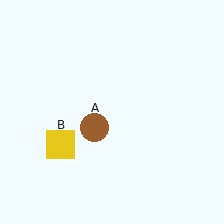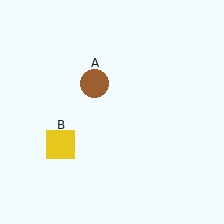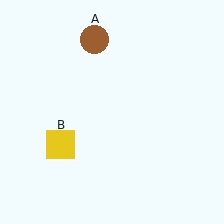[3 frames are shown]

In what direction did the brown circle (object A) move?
The brown circle (object A) moved up.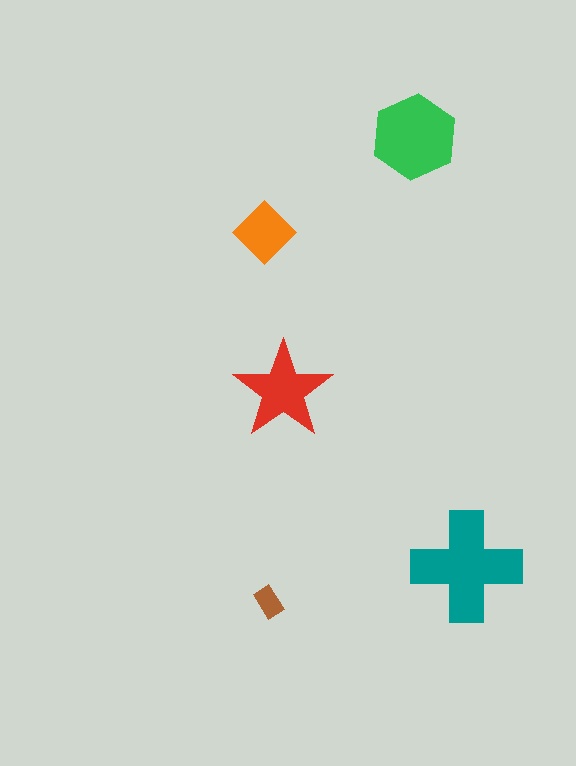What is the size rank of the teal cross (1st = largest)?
1st.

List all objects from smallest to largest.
The brown rectangle, the orange diamond, the red star, the green hexagon, the teal cross.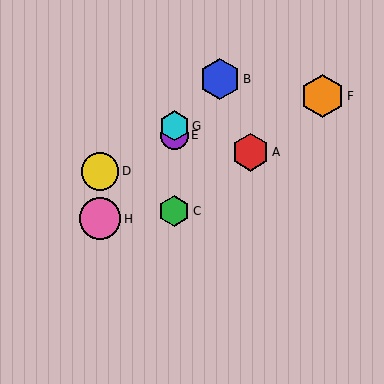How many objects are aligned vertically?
3 objects (C, E, G) are aligned vertically.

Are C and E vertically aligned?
Yes, both are at x≈174.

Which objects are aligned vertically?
Objects C, E, G are aligned vertically.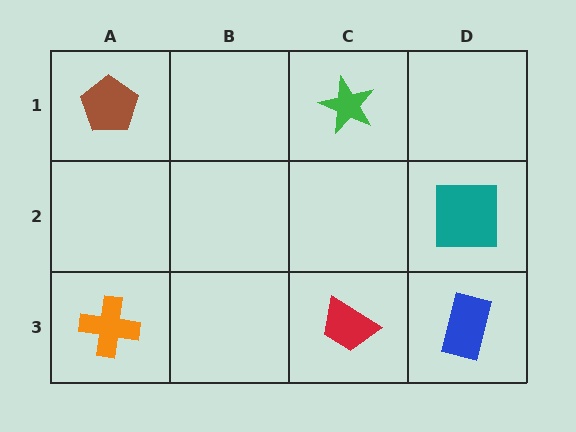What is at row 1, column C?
A green star.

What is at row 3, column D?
A blue rectangle.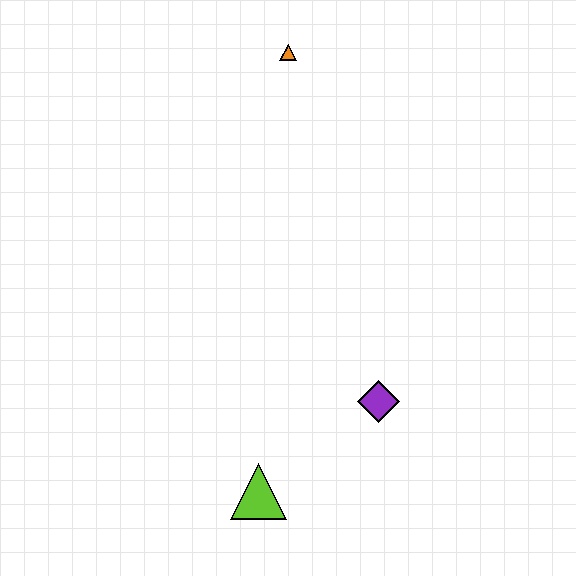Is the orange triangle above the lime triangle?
Yes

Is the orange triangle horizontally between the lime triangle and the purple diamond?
Yes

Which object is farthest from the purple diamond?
The orange triangle is farthest from the purple diamond.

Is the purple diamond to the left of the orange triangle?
No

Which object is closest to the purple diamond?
The lime triangle is closest to the purple diamond.